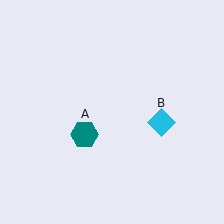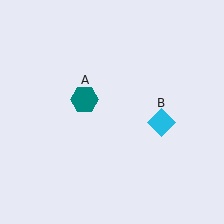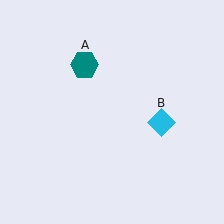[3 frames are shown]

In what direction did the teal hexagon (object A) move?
The teal hexagon (object A) moved up.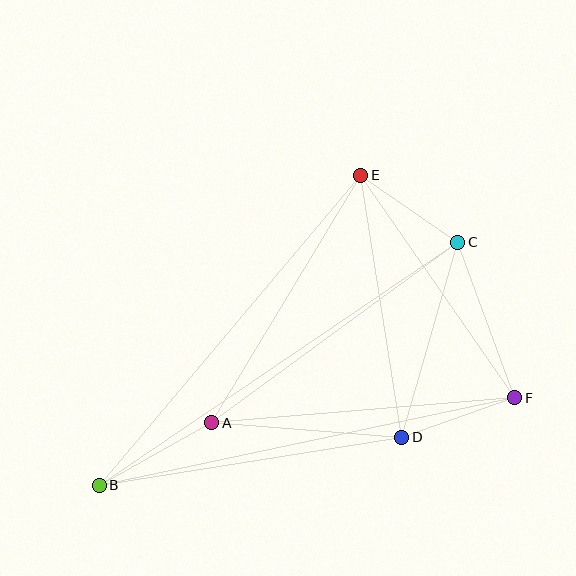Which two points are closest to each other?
Points C and E are closest to each other.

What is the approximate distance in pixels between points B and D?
The distance between B and D is approximately 306 pixels.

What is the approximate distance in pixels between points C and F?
The distance between C and F is approximately 165 pixels.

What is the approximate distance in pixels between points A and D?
The distance between A and D is approximately 191 pixels.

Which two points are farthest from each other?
Points B and C are farthest from each other.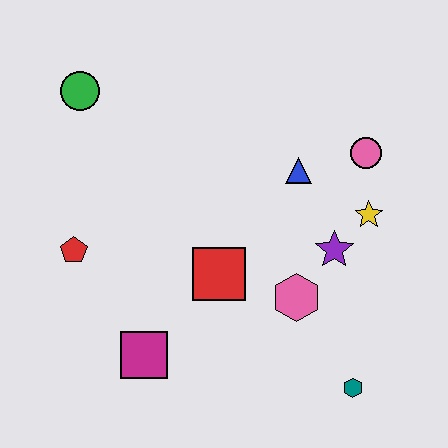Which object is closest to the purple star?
The yellow star is closest to the purple star.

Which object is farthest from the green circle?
The teal hexagon is farthest from the green circle.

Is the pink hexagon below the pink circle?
Yes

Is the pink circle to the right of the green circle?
Yes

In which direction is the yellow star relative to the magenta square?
The yellow star is to the right of the magenta square.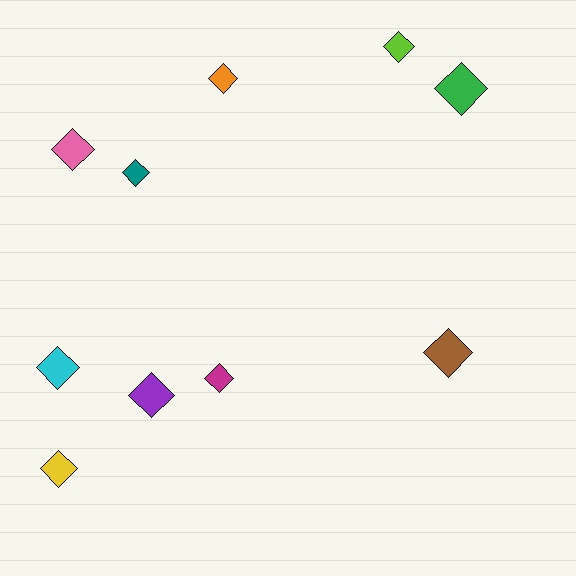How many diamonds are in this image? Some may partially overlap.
There are 10 diamonds.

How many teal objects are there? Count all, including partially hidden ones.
There is 1 teal object.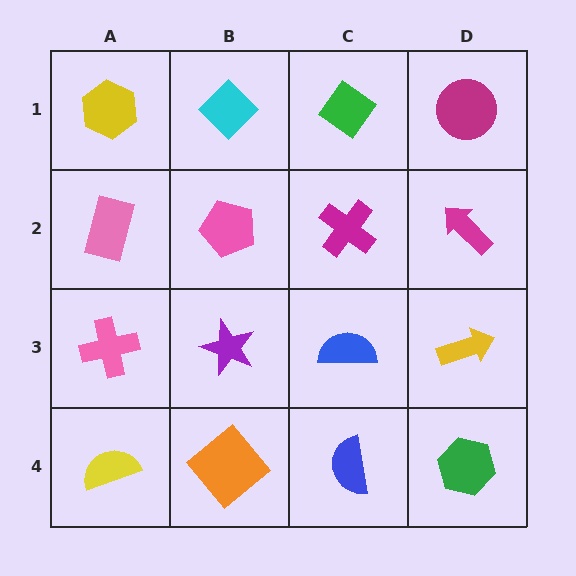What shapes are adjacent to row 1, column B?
A pink pentagon (row 2, column B), a yellow hexagon (row 1, column A), a green diamond (row 1, column C).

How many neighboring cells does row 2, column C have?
4.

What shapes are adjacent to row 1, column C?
A magenta cross (row 2, column C), a cyan diamond (row 1, column B), a magenta circle (row 1, column D).